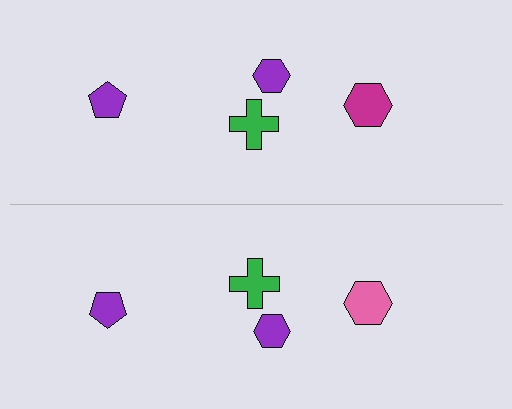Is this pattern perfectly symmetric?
No, the pattern is not perfectly symmetric. The pink hexagon on the bottom side breaks the symmetry — its mirror counterpart is magenta.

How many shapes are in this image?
There are 8 shapes in this image.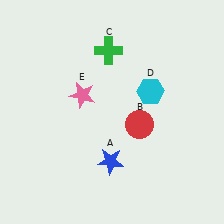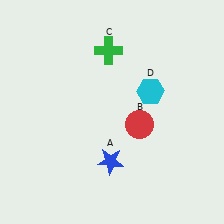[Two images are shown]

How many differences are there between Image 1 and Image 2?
There is 1 difference between the two images.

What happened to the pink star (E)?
The pink star (E) was removed in Image 2. It was in the top-left area of Image 1.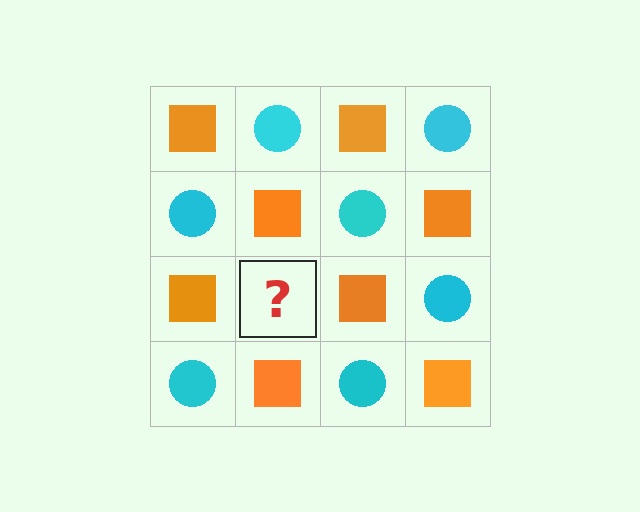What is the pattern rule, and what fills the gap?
The rule is that it alternates orange square and cyan circle in a checkerboard pattern. The gap should be filled with a cyan circle.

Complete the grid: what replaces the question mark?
The question mark should be replaced with a cyan circle.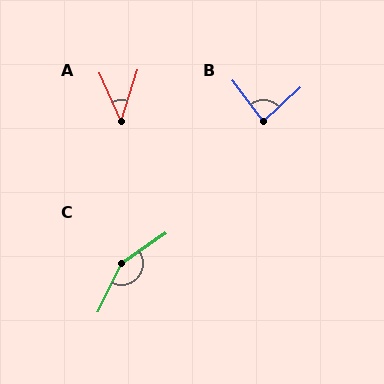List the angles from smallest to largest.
A (42°), B (84°), C (150°).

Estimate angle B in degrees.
Approximately 84 degrees.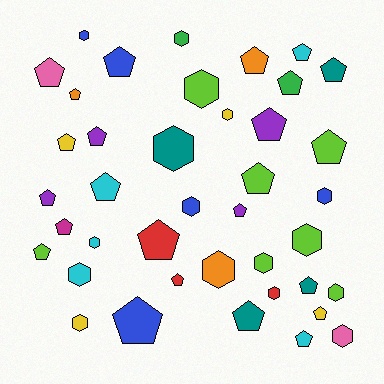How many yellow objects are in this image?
There are 4 yellow objects.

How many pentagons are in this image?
There are 24 pentagons.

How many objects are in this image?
There are 40 objects.